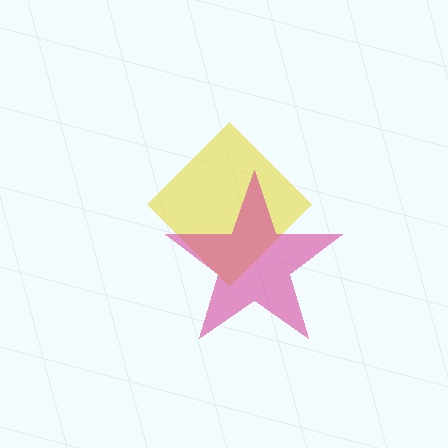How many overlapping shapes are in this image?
There are 2 overlapping shapes in the image.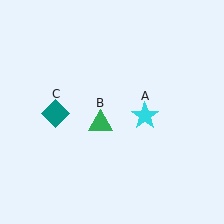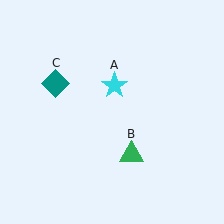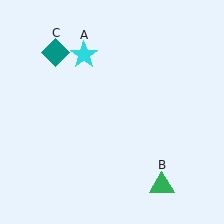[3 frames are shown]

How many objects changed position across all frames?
3 objects changed position: cyan star (object A), green triangle (object B), teal diamond (object C).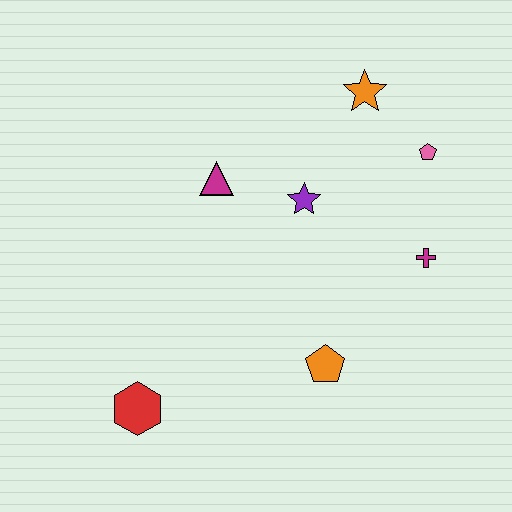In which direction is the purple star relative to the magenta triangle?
The purple star is to the right of the magenta triangle.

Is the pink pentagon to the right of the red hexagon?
Yes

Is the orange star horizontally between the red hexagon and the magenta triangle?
No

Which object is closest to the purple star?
The magenta triangle is closest to the purple star.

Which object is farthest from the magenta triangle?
The red hexagon is farthest from the magenta triangle.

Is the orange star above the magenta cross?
Yes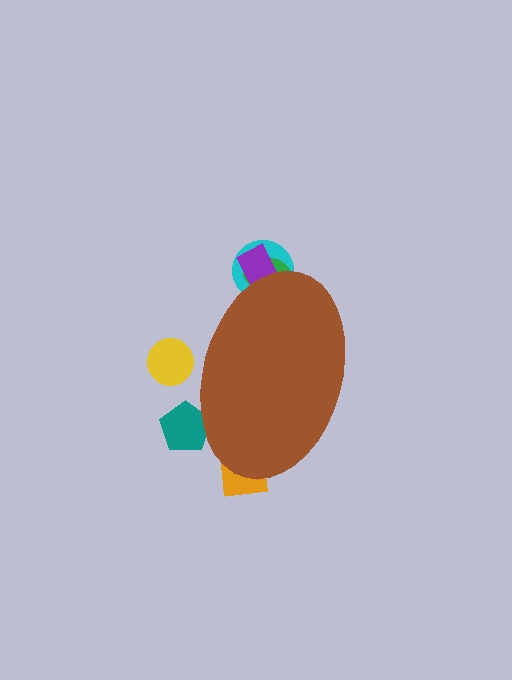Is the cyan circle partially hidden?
Yes, the cyan circle is partially hidden behind the brown ellipse.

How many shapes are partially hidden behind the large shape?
6 shapes are partially hidden.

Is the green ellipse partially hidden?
Yes, the green ellipse is partially hidden behind the brown ellipse.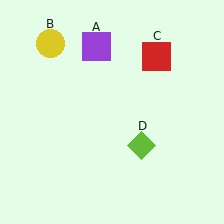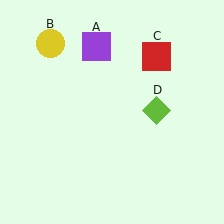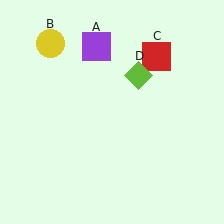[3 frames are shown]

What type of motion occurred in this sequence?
The lime diamond (object D) rotated counterclockwise around the center of the scene.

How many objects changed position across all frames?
1 object changed position: lime diamond (object D).